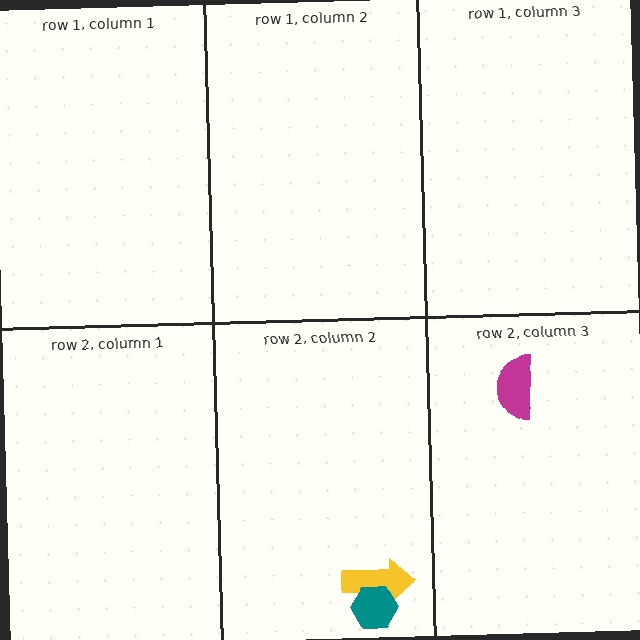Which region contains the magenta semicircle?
The row 2, column 3 region.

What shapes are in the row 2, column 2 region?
The yellow arrow, the teal hexagon.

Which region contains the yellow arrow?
The row 2, column 2 region.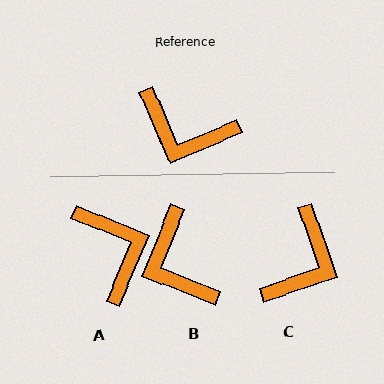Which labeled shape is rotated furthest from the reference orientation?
A, about 134 degrees away.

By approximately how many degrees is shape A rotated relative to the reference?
Approximately 134 degrees counter-clockwise.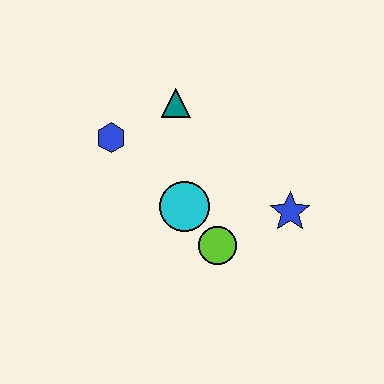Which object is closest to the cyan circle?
The lime circle is closest to the cyan circle.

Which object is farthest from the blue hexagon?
The blue star is farthest from the blue hexagon.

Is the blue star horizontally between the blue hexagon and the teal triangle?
No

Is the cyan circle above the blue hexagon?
No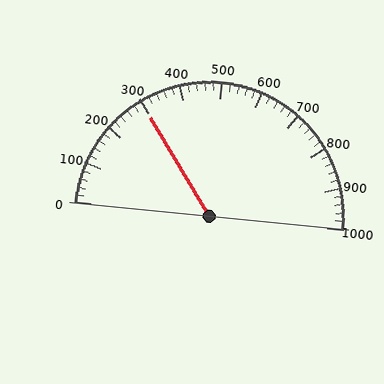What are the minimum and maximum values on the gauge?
The gauge ranges from 0 to 1000.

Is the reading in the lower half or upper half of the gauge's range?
The reading is in the lower half of the range (0 to 1000).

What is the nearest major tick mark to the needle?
The nearest major tick mark is 300.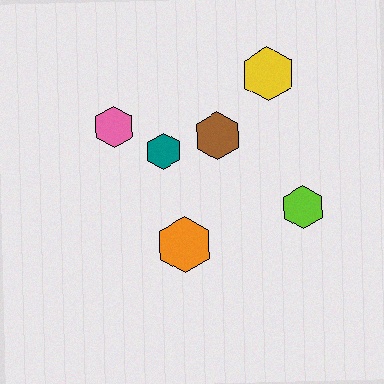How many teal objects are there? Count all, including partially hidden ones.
There is 1 teal object.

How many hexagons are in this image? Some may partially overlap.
There are 6 hexagons.